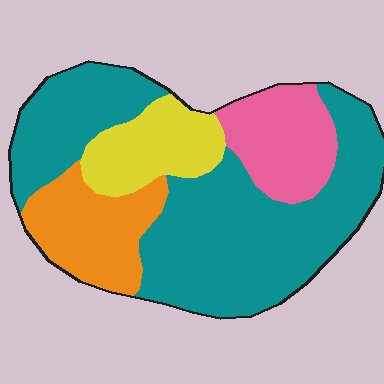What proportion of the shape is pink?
Pink covers roughly 15% of the shape.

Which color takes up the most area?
Teal, at roughly 55%.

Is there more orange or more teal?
Teal.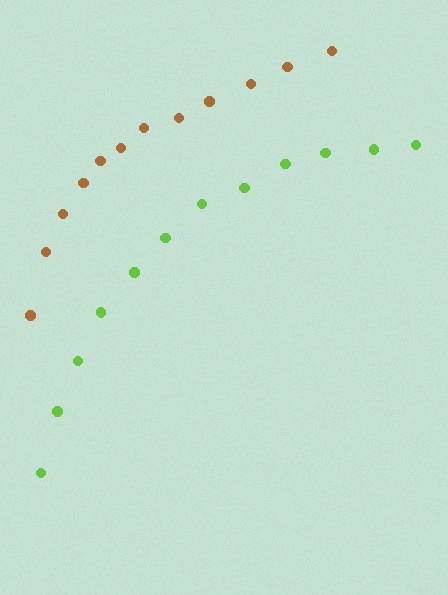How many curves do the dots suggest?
There are 2 distinct paths.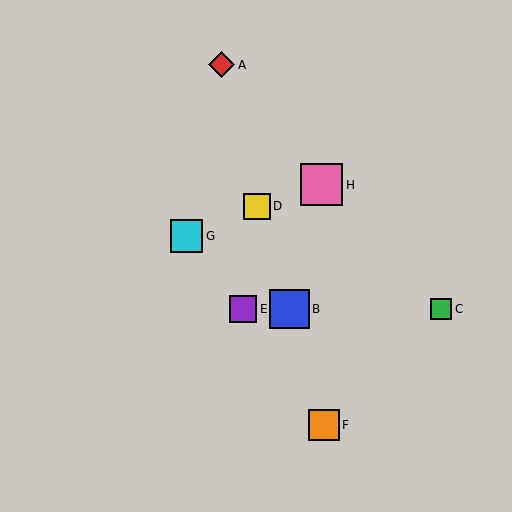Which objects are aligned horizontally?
Objects B, C, E are aligned horizontally.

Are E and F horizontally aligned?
No, E is at y≈309 and F is at y≈425.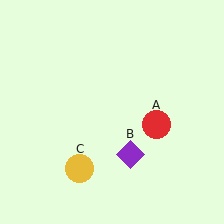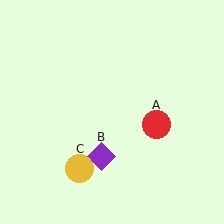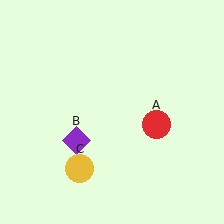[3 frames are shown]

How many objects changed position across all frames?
1 object changed position: purple diamond (object B).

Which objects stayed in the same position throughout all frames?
Red circle (object A) and yellow circle (object C) remained stationary.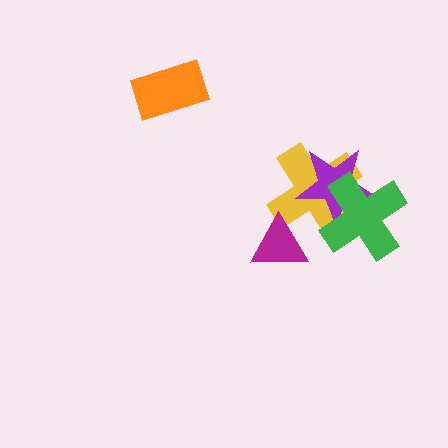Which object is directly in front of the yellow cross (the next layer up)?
The purple star is directly in front of the yellow cross.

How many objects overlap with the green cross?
2 objects overlap with the green cross.